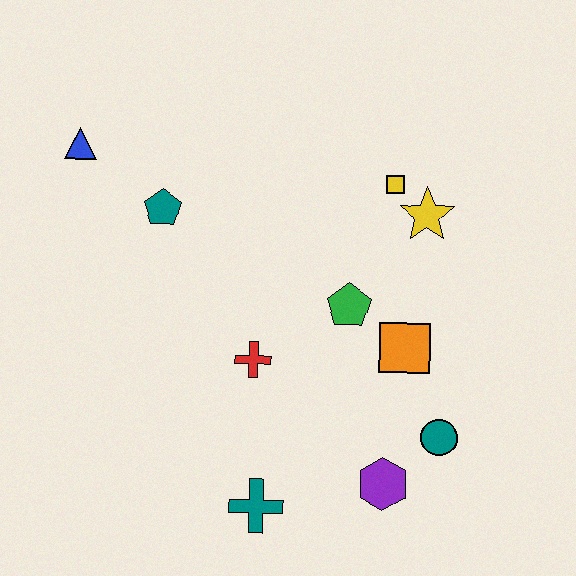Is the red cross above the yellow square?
No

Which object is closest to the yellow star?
The yellow square is closest to the yellow star.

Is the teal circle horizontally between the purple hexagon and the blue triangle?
No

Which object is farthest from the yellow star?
The blue triangle is farthest from the yellow star.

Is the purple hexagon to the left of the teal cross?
No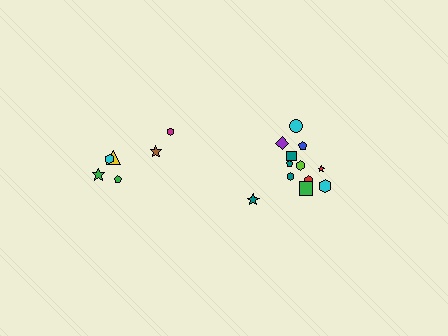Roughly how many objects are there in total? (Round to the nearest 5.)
Roughly 20 objects in total.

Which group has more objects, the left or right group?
The right group.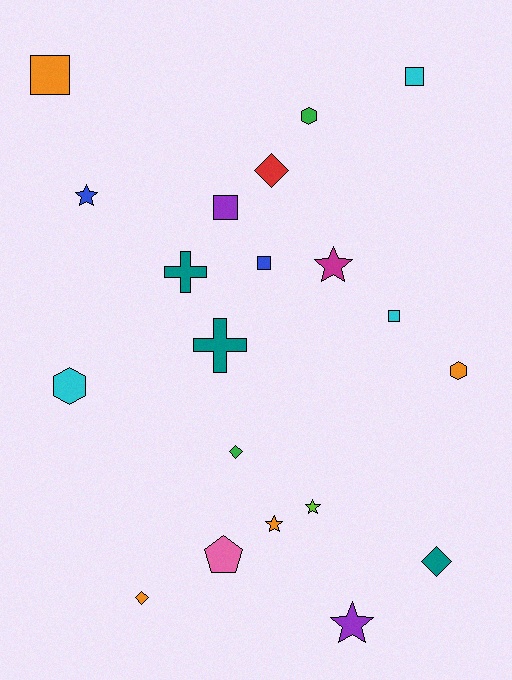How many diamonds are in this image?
There are 4 diamonds.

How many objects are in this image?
There are 20 objects.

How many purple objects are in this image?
There are 2 purple objects.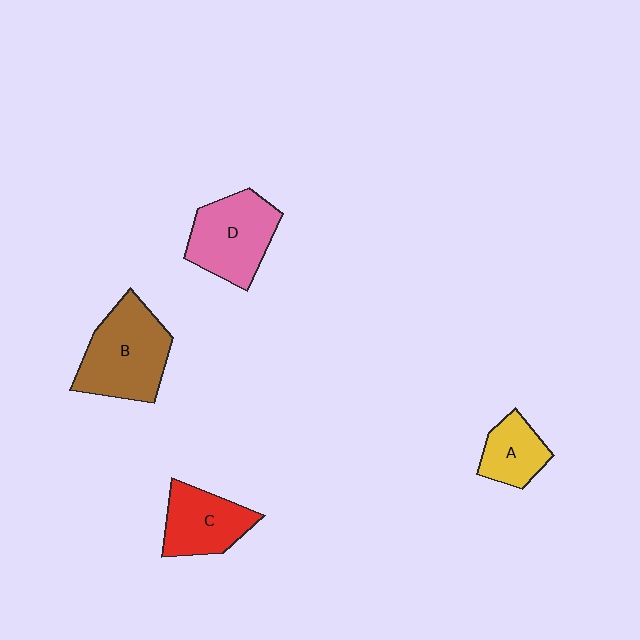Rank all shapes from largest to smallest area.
From largest to smallest: B (brown), D (pink), C (red), A (yellow).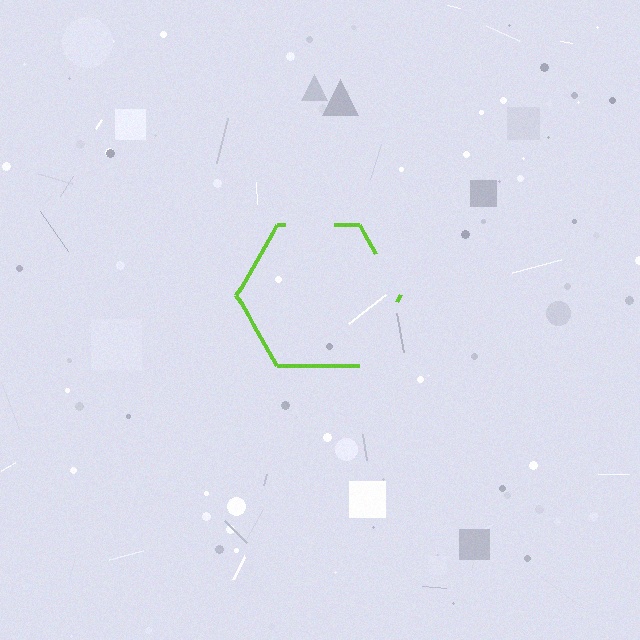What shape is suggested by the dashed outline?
The dashed outline suggests a hexagon.